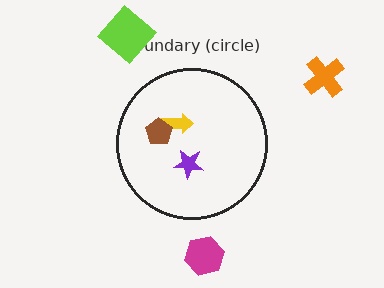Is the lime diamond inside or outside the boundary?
Outside.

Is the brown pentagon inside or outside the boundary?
Inside.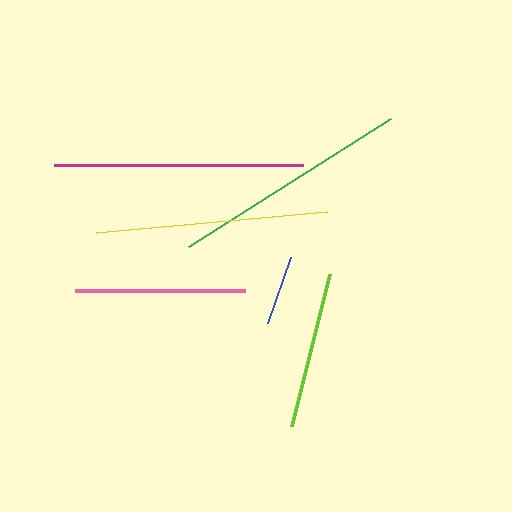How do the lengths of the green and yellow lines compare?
The green and yellow lines are approximately the same length.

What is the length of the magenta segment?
The magenta segment is approximately 250 pixels long.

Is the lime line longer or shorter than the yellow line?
The yellow line is longer than the lime line.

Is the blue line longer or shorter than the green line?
The green line is longer than the blue line.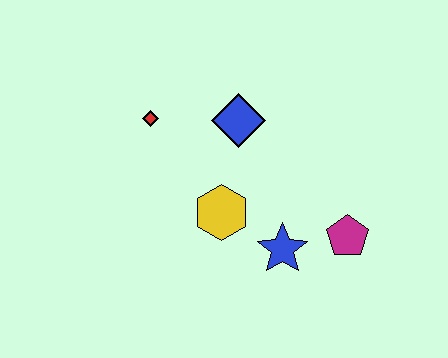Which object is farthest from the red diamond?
The magenta pentagon is farthest from the red diamond.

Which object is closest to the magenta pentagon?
The blue star is closest to the magenta pentagon.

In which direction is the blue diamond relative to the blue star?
The blue diamond is above the blue star.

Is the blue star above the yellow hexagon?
No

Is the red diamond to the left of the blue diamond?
Yes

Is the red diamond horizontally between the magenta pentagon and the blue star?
No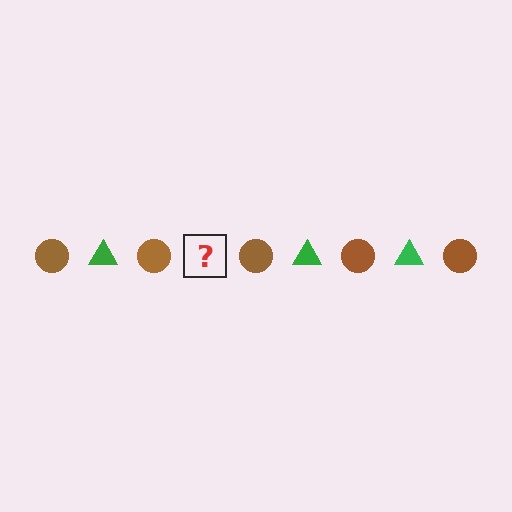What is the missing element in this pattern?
The missing element is a green triangle.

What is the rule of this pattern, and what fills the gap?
The rule is that the pattern alternates between brown circle and green triangle. The gap should be filled with a green triangle.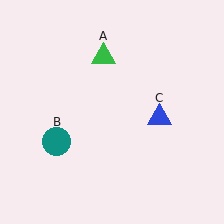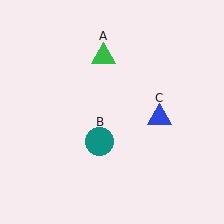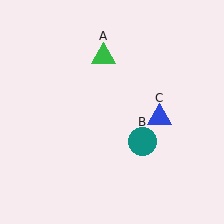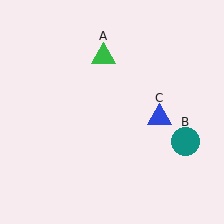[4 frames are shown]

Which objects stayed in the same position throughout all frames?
Green triangle (object A) and blue triangle (object C) remained stationary.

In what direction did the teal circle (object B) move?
The teal circle (object B) moved right.